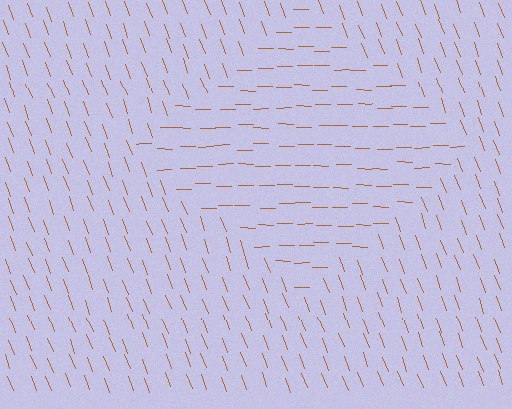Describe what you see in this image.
The image is filled with small brown line segments. A diamond region in the image has lines oriented differently from the surrounding lines, creating a visible texture boundary.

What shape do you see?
I see a diamond.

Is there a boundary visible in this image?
Yes, there is a texture boundary formed by a change in line orientation.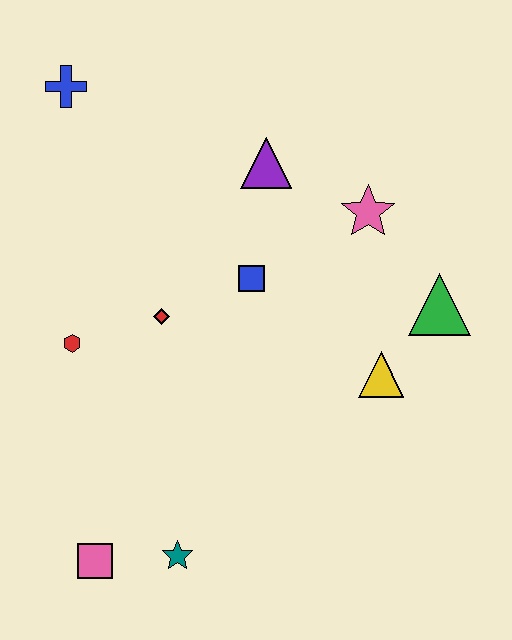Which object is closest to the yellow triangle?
The green triangle is closest to the yellow triangle.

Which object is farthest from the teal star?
The blue cross is farthest from the teal star.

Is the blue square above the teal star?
Yes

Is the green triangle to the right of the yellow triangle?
Yes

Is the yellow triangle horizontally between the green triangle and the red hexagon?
Yes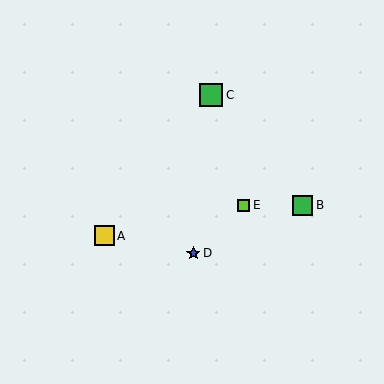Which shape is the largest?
The green square (labeled C) is the largest.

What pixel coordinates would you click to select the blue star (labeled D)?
Click at (193, 253) to select the blue star D.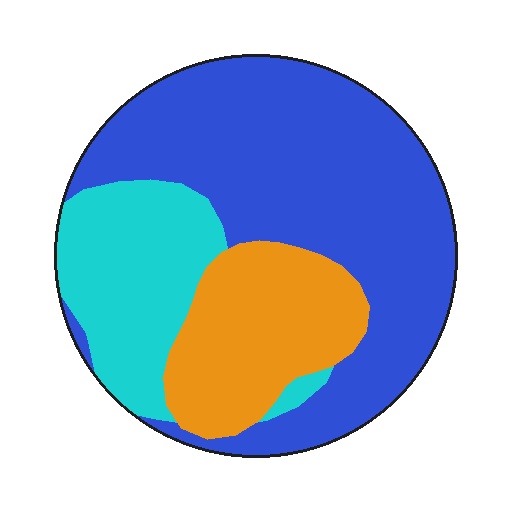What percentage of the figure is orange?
Orange covers around 20% of the figure.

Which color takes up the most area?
Blue, at roughly 55%.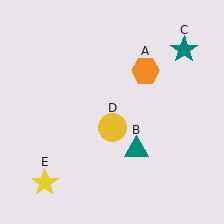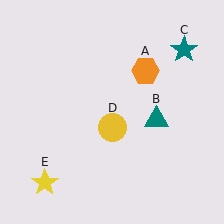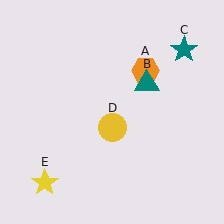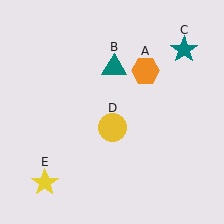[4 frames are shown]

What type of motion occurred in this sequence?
The teal triangle (object B) rotated counterclockwise around the center of the scene.